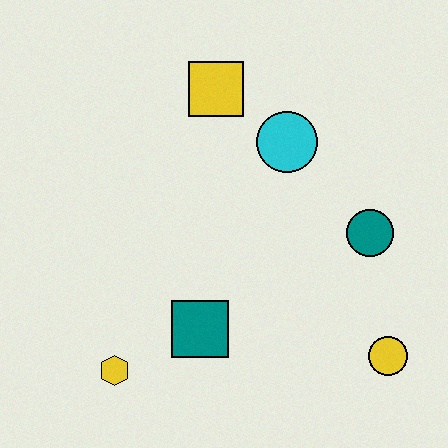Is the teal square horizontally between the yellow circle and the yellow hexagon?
Yes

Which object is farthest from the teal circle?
The yellow hexagon is farthest from the teal circle.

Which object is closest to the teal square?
The yellow hexagon is closest to the teal square.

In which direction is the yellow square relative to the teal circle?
The yellow square is to the left of the teal circle.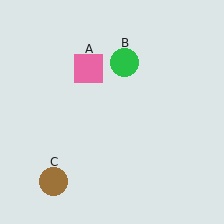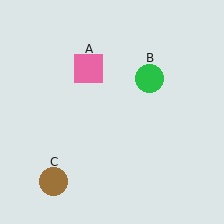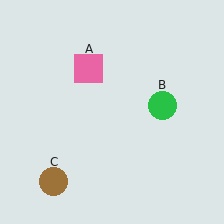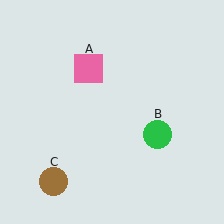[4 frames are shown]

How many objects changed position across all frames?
1 object changed position: green circle (object B).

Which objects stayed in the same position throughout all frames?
Pink square (object A) and brown circle (object C) remained stationary.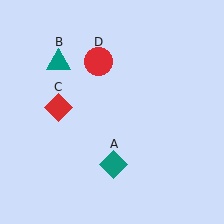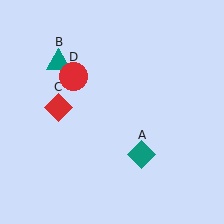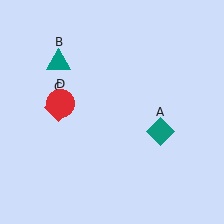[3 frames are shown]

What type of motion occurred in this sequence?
The teal diamond (object A), red circle (object D) rotated counterclockwise around the center of the scene.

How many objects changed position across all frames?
2 objects changed position: teal diamond (object A), red circle (object D).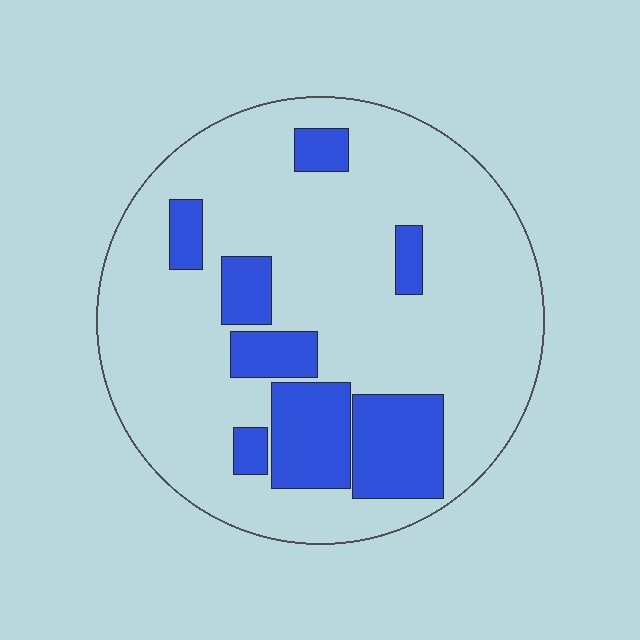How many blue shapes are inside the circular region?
8.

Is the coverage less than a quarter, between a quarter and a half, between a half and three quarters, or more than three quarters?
Less than a quarter.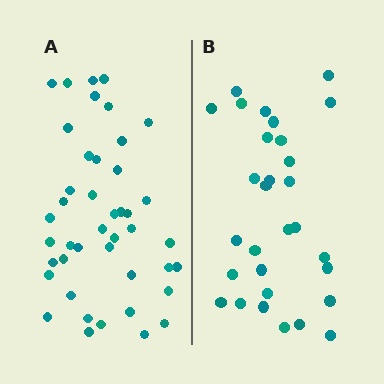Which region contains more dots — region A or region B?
Region A (the left region) has more dots.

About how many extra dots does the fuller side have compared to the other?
Region A has approximately 15 more dots than region B.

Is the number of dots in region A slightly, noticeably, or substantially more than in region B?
Region A has noticeably more, but not dramatically so. The ratio is roughly 1.4 to 1.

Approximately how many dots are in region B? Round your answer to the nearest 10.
About 30 dots.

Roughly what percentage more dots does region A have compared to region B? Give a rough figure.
About 45% more.